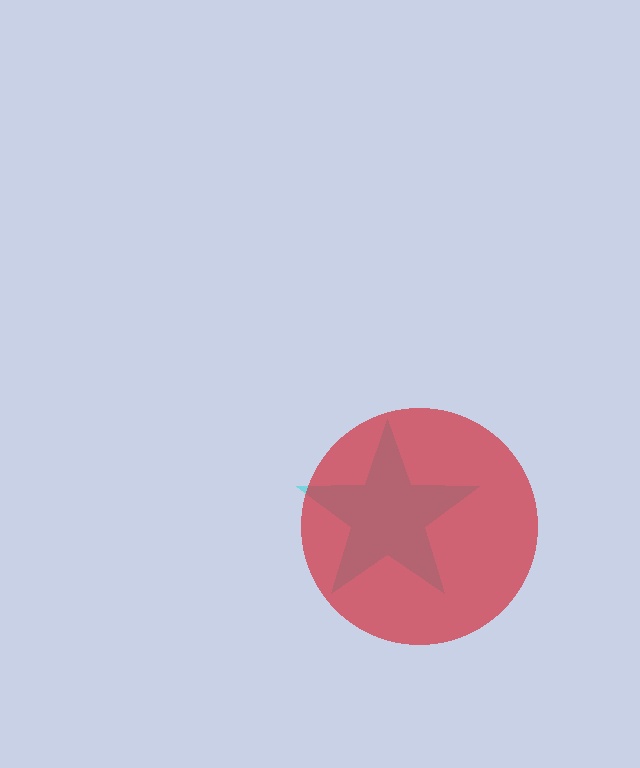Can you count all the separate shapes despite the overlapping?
Yes, there are 2 separate shapes.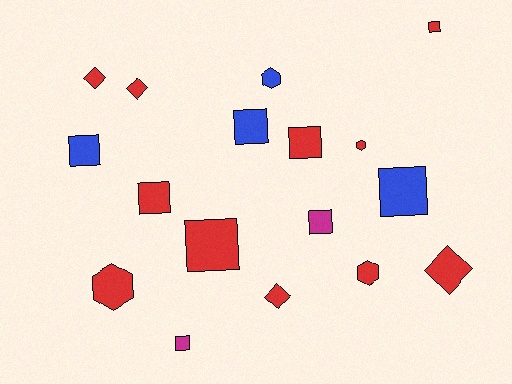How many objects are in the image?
There are 17 objects.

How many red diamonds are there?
There are 4 red diamonds.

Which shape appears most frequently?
Square, with 9 objects.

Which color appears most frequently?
Red, with 11 objects.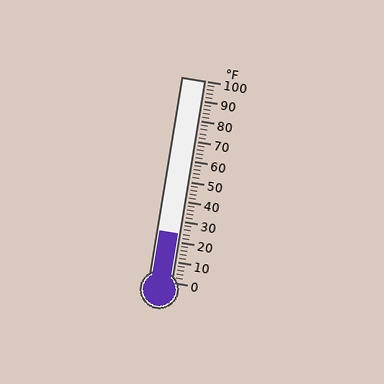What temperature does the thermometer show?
The thermometer shows approximately 24°F.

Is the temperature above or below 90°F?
The temperature is below 90°F.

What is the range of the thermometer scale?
The thermometer scale ranges from 0°F to 100°F.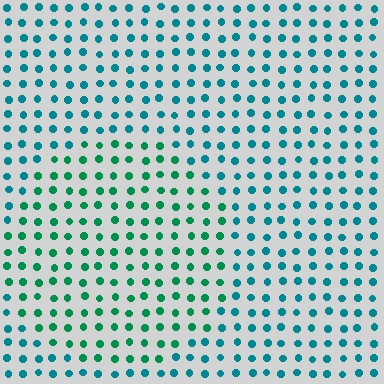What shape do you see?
I see a circle.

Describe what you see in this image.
The image is filled with small teal elements in a uniform arrangement. A circle-shaped region is visible where the elements are tinted to a slightly different hue, forming a subtle color boundary.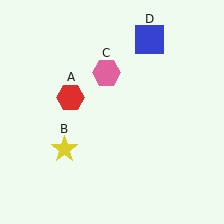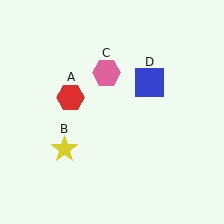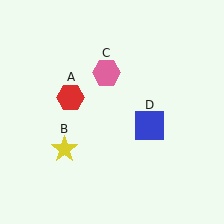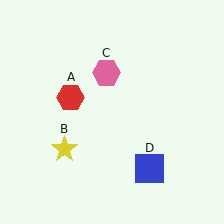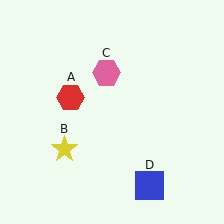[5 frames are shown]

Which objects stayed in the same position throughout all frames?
Red hexagon (object A) and yellow star (object B) and pink hexagon (object C) remained stationary.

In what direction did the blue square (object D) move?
The blue square (object D) moved down.